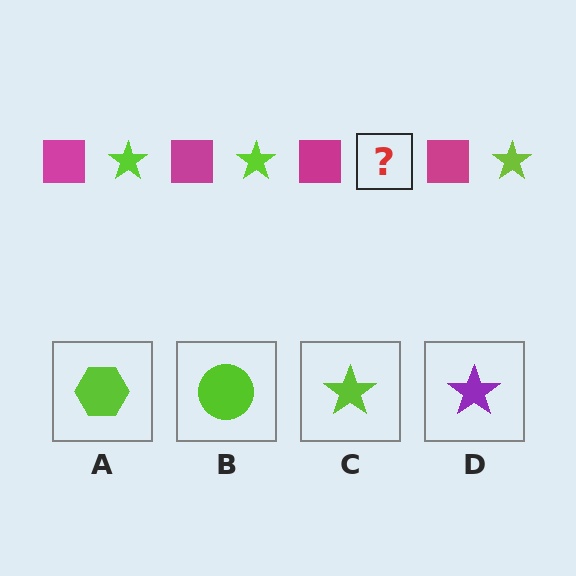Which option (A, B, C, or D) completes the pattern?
C.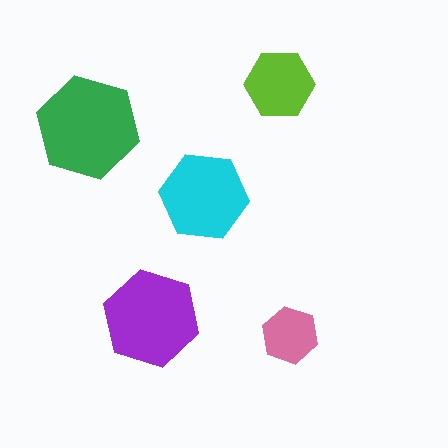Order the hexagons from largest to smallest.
the green one, the purple one, the cyan one, the lime one, the pink one.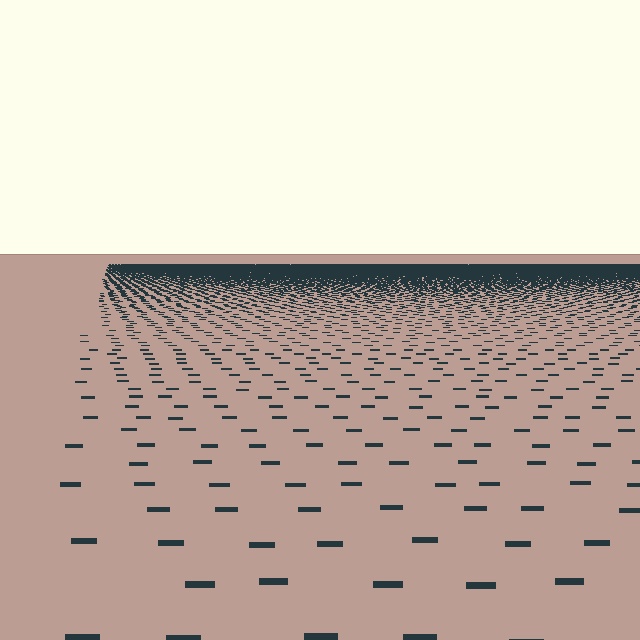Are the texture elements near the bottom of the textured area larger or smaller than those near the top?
Larger. Near the bottom, elements are closer to the viewer and appear at a bigger on-screen size.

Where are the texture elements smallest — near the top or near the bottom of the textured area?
Near the top.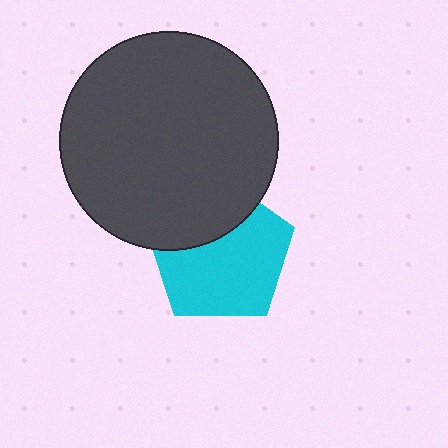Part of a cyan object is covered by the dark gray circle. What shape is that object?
It is a pentagon.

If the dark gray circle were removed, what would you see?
You would see the complete cyan pentagon.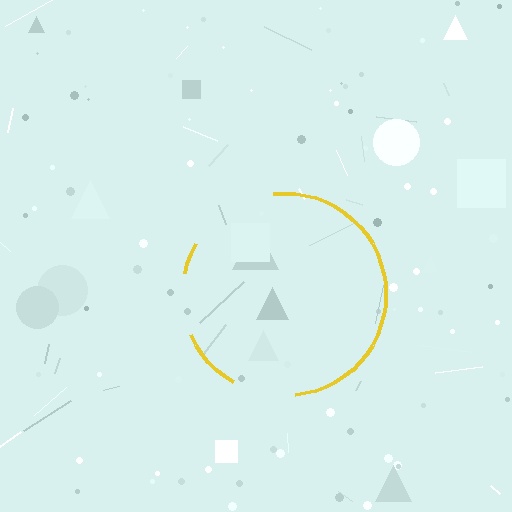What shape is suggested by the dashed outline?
The dashed outline suggests a circle.